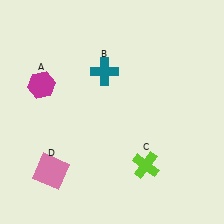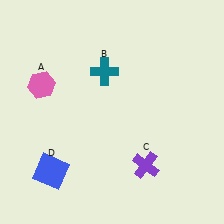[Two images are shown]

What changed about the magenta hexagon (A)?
In Image 1, A is magenta. In Image 2, it changed to pink.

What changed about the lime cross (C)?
In Image 1, C is lime. In Image 2, it changed to purple.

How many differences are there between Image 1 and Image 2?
There are 3 differences between the two images.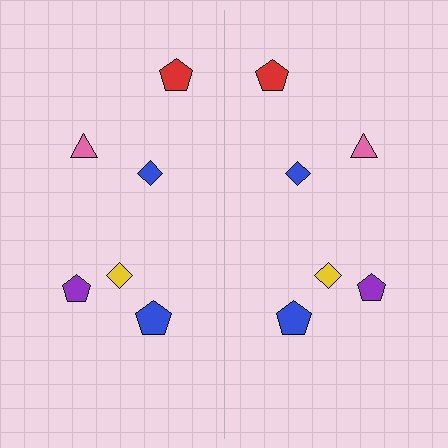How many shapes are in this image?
There are 12 shapes in this image.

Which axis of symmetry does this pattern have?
The pattern has a vertical axis of symmetry running through the center of the image.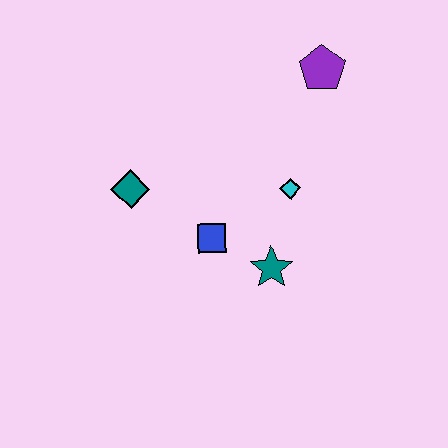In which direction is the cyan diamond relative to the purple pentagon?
The cyan diamond is below the purple pentagon.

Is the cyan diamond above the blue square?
Yes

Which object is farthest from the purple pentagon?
The teal diamond is farthest from the purple pentagon.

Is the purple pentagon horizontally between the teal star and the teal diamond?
No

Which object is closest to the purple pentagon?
The cyan diamond is closest to the purple pentagon.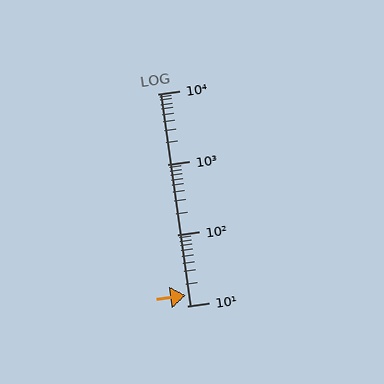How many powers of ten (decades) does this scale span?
The scale spans 3 decades, from 10 to 10000.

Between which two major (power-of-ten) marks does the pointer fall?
The pointer is between 10 and 100.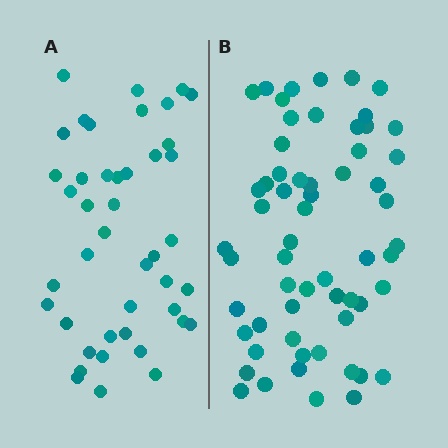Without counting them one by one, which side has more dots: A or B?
Region B (the right region) has more dots.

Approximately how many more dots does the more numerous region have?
Region B has approximately 15 more dots than region A.